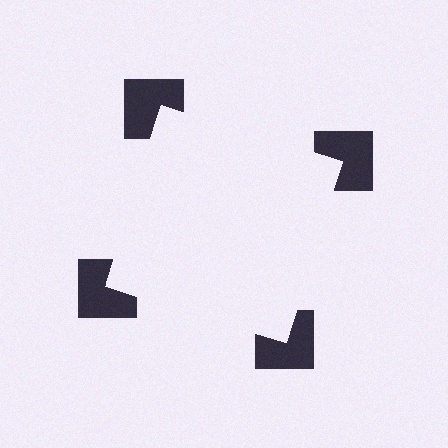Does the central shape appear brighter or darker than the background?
It typically appears slightly brighter than the background, even though no actual brightness change is drawn.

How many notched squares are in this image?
There are 4 — one at each vertex of the illusory square.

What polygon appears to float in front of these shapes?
An illusory square — its edges are inferred from the aligned wedge cuts in the notched squares, not physically drawn.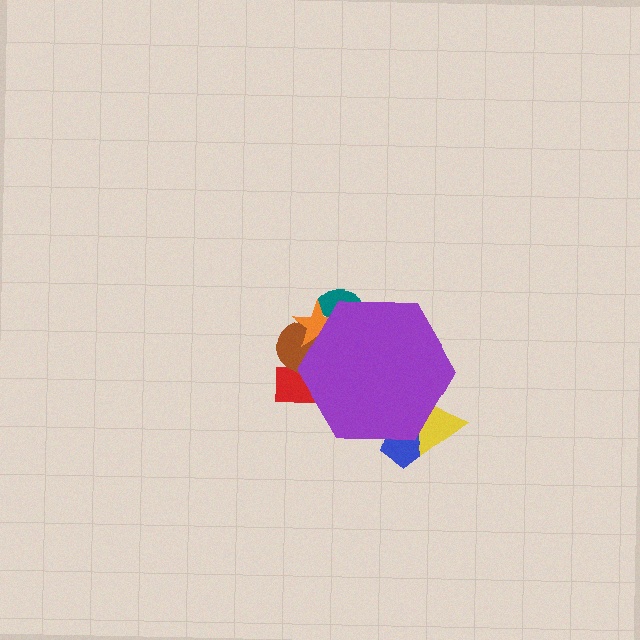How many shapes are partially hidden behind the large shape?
6 shapes are partially hidden.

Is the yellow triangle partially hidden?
Yes, the yellow triangle is partially hidden behind the purple hexagon.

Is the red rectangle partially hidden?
Yes, the red rectangle is partially hidden behind the purple hexagon.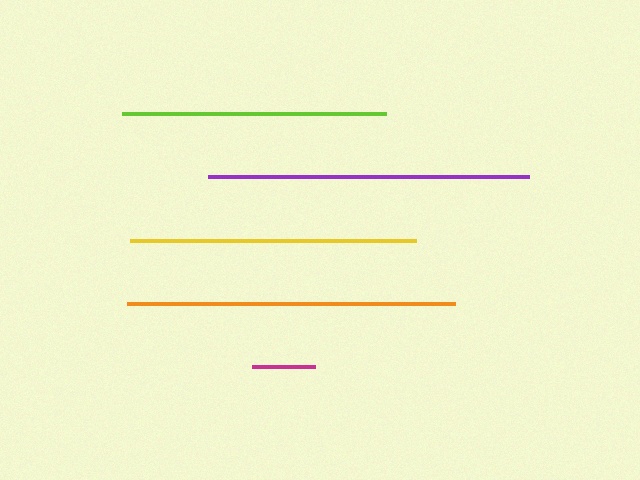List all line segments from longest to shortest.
From longest to shortest: orange, purple, yellow, lime, magenta.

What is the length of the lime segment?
The lime segment is approximately 264 pixels long.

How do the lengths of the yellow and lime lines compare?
The yellow and lime lines are approximately the same length.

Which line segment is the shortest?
The magenta line is the shortest at approximately 63 pixels.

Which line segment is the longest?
The orange line is the longest at approximately 328 pixels.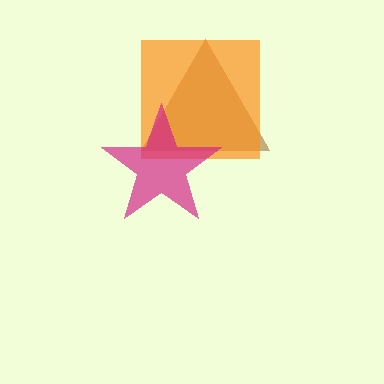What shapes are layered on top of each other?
The layered shapes are: a brown triangle, an orange square, a magenta star.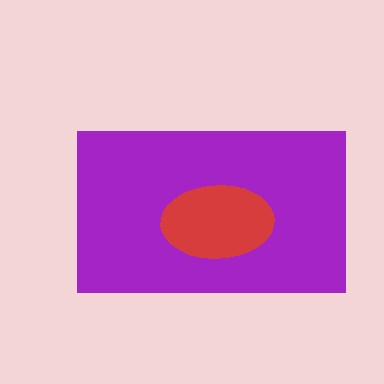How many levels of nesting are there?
2.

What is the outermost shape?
The purple rectangle.